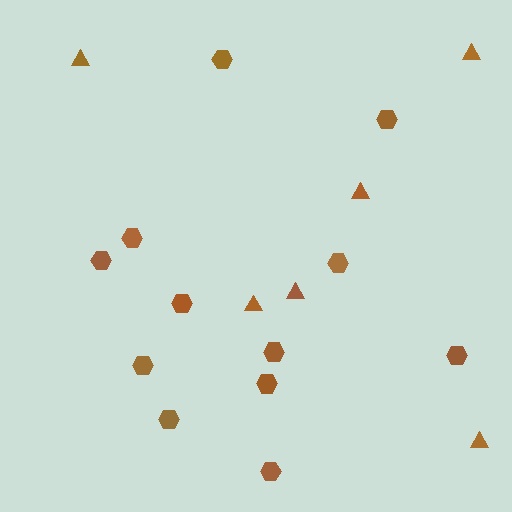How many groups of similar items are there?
There are 2 groups: one group of hexagons (12) and one group of triangles (6).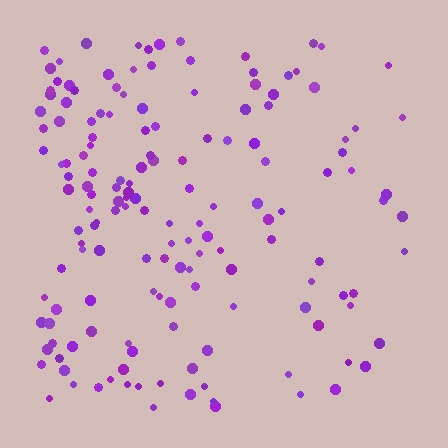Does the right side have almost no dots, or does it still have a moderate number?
Still a moderate number, just noticeably fewer than the left.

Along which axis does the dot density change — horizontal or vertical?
Horizontal.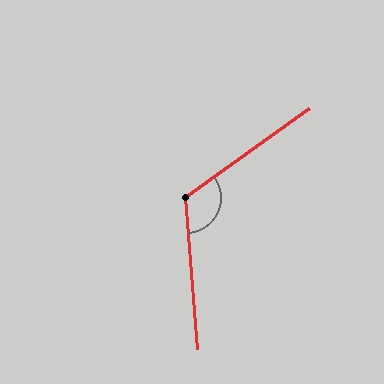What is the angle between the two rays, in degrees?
Approximately 122 degrees.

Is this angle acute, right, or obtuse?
It is obtuse.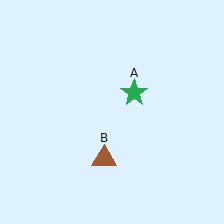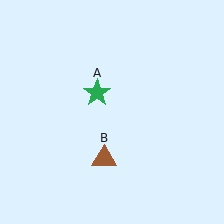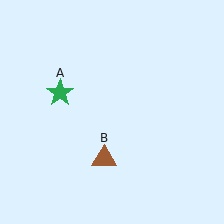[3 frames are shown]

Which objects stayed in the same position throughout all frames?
Brown triangle (object B) remained stationary.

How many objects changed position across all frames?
1 object changed position: green star (object A).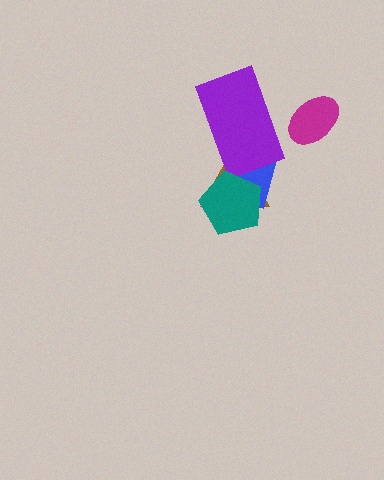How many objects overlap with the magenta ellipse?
0 objects overlap with the magenta ellipse.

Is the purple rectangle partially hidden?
No, no other shape covers it.